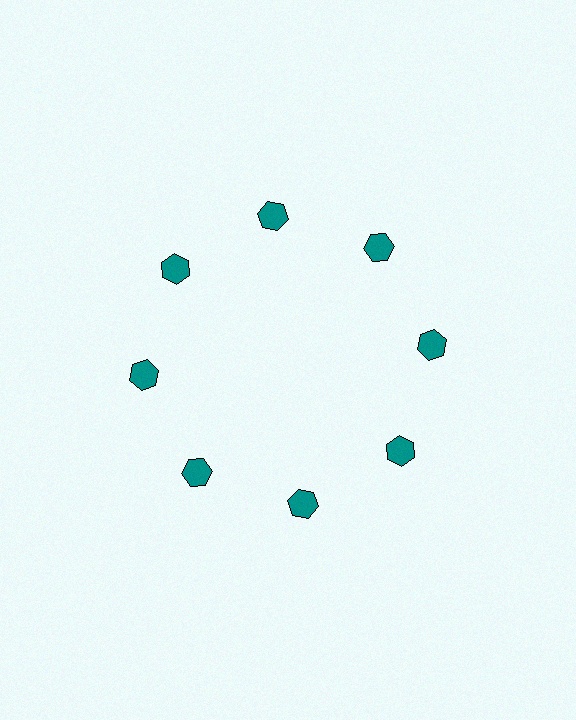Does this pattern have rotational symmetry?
Yes, this pattern has 8-fold rotational symmetry. It looks the same after rotating 45 degrees around the center.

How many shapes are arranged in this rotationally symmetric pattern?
There are 8 shapes, arranged in 8 groups of 1.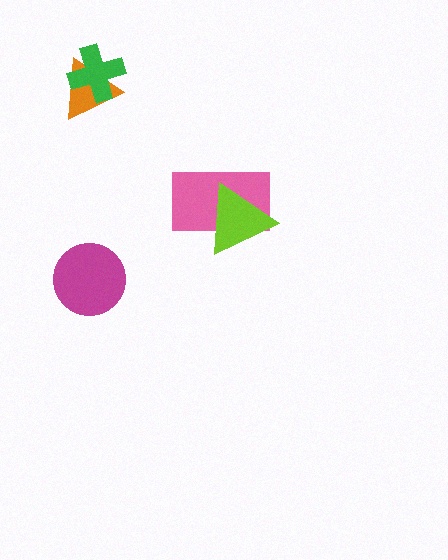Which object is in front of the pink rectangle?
The lime triangle is in front of the pink rectangle.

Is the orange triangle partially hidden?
Yes, it is partially covered by another shape.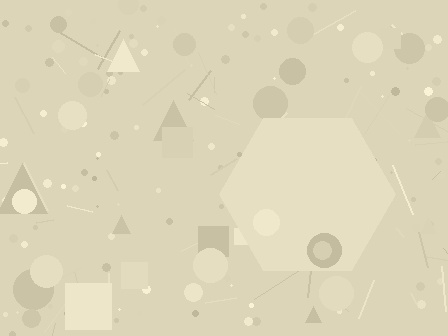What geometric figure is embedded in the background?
A hexagon is embedded in the background.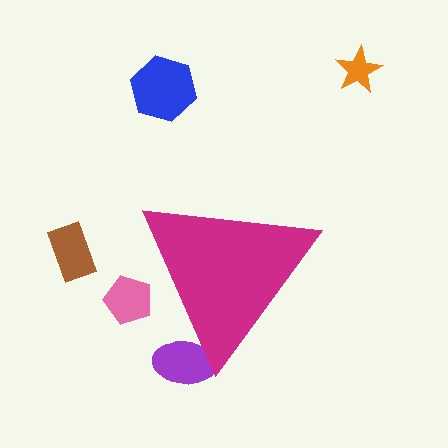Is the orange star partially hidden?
No, the orange star is fully visible.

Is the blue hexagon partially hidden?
No, the blue hexagon is fully visible.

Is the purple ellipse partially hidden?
Yes, the purple ellipse is partially hidden behind the magenta triangle.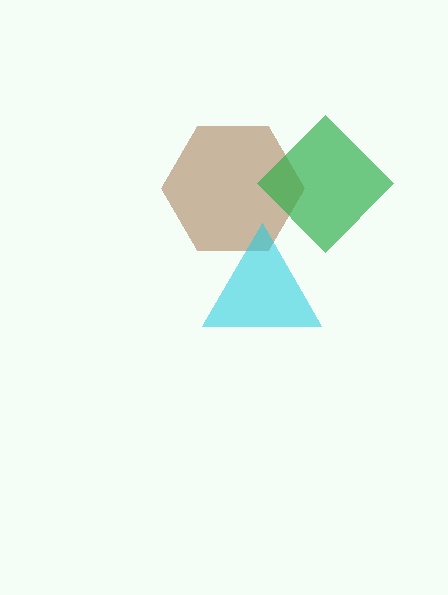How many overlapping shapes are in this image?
There are 3 overlapping shapes in the image.